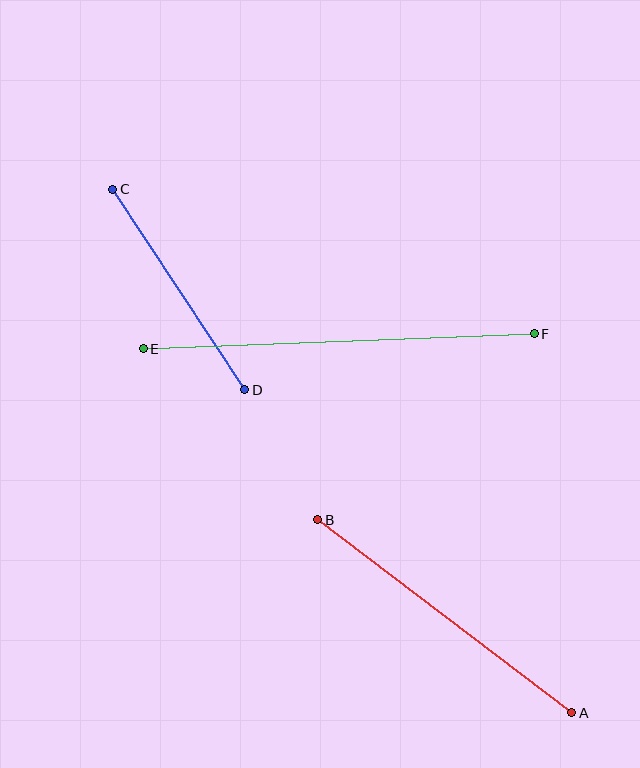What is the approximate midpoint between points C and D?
The midpoint is at approximately (179, 290) pixels.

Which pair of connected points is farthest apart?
Points E and F are farthest apart.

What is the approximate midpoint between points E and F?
The midpoint is at approximately (339, 341) pixels.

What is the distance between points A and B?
The distance is approximately 319 pixels.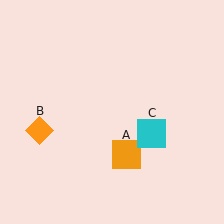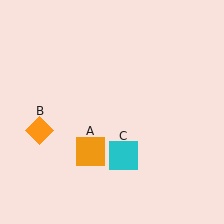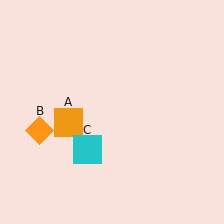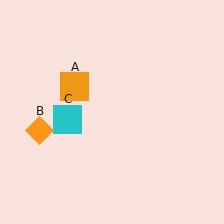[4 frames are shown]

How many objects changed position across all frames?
2 objects changed position: orange square (object A), cyan square (object C).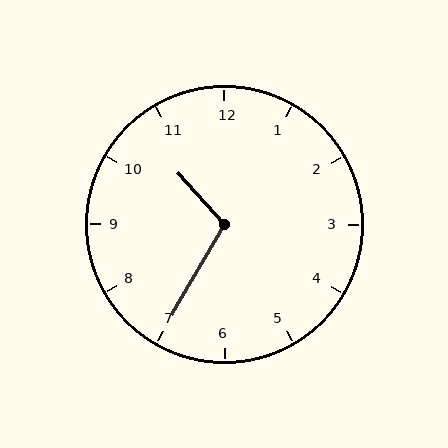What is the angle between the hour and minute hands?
Approximately 108 degrees.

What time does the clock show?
10:35.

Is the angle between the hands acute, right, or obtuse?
It is obtuse.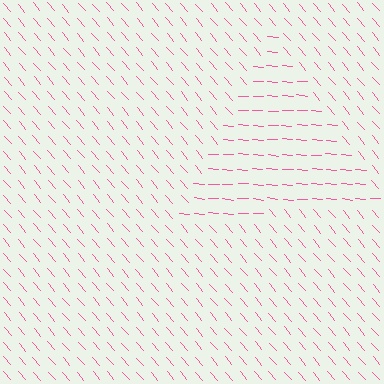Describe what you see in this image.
The image is filled with small pink line segments. A triangle region in the image has lines oriented differently from the surrounding lines, creating a visible texture boundary.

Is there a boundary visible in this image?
Yes, there is a texture boundary formed by a change in line orientation.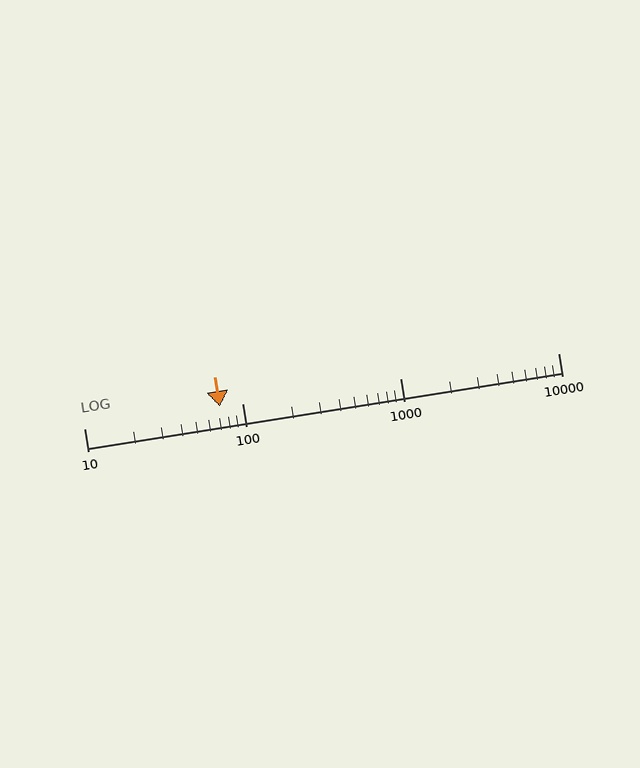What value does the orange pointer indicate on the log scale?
The pointer indicates approximately 72.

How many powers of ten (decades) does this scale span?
The scale spans 3 decades, from 10 to 10000.